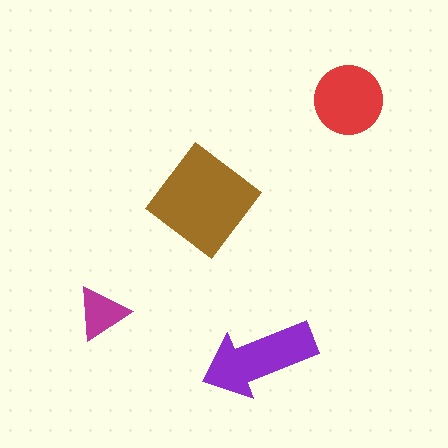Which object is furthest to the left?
The magenta triangle is leftmost.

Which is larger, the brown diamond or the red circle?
The brown diamond.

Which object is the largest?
The brown diamond.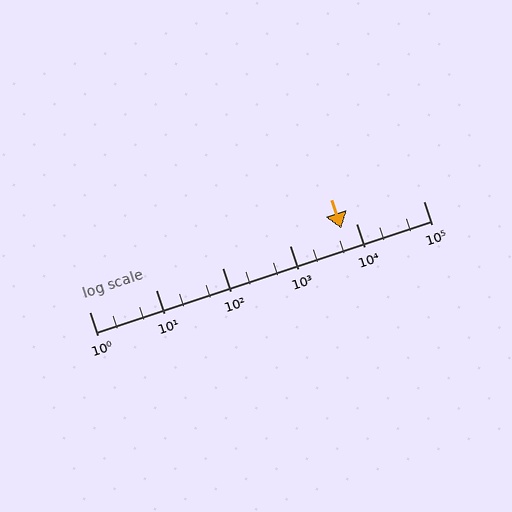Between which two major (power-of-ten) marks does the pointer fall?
The pointer is between 1000 and 10000.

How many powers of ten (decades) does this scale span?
The scale spans 5 decades, from 1 to 100000.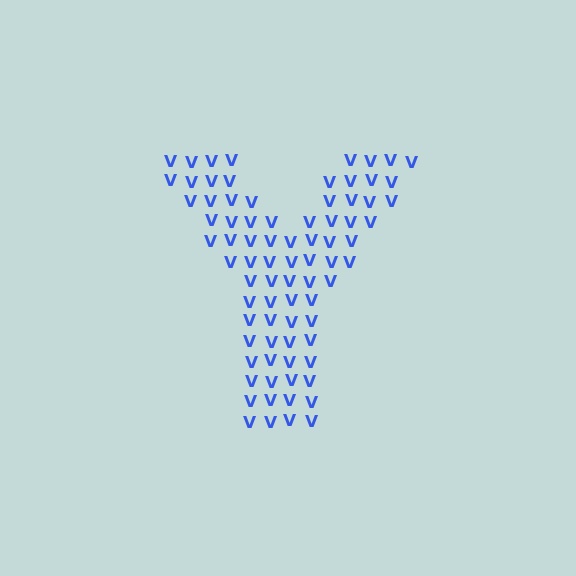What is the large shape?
The large shape is the letter Y.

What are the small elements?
The small elements are letter V's.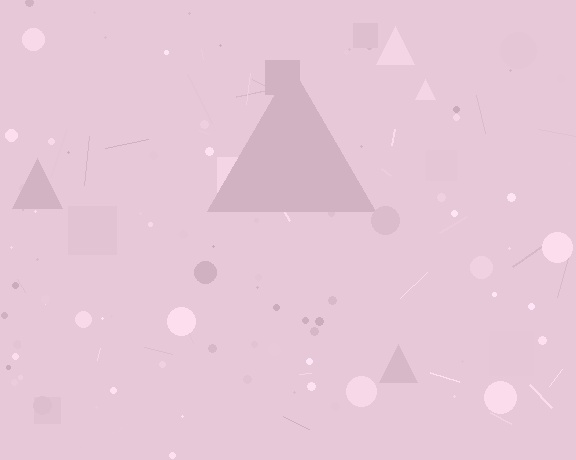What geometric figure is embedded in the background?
A triangle is embedded in the background.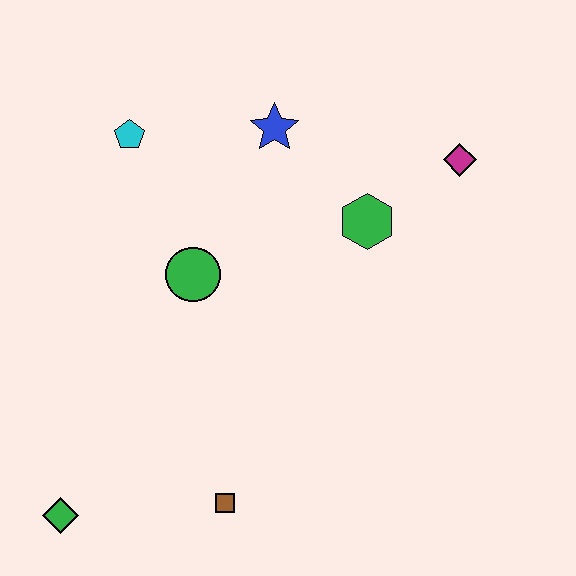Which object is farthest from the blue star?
The green diamond is farthest from the blue star.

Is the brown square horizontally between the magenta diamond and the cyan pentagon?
Yes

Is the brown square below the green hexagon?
Yes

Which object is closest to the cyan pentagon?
The blue star is closest to the cyan pentagon.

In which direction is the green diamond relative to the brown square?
The green diamond is to the left of the brown square.